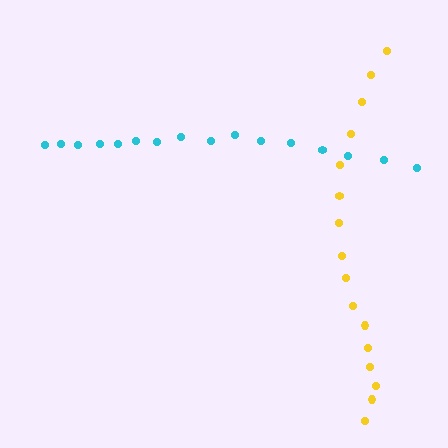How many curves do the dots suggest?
There are 2 distinct paths.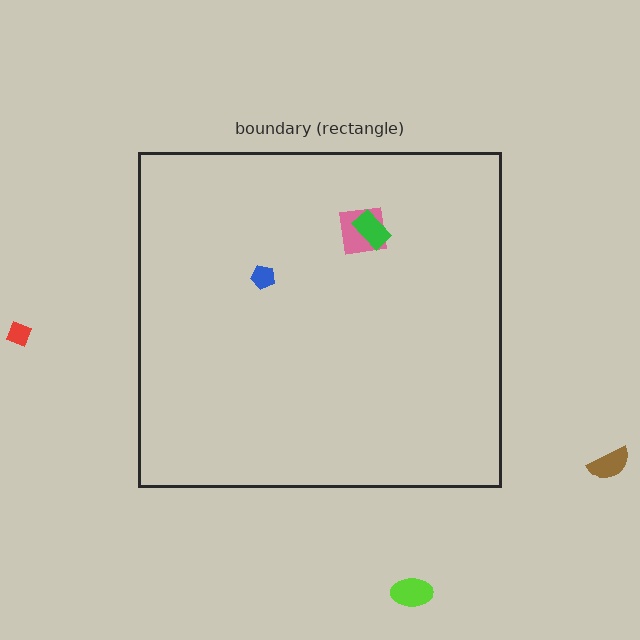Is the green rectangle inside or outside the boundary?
Inside.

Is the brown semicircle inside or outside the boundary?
Outside.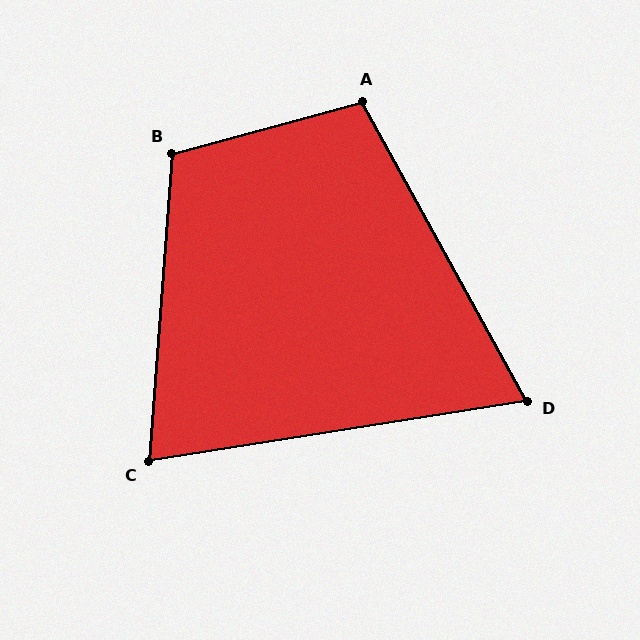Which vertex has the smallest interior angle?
D, at approximately 70 degrees.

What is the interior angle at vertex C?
Approximately 77 degrees (acute).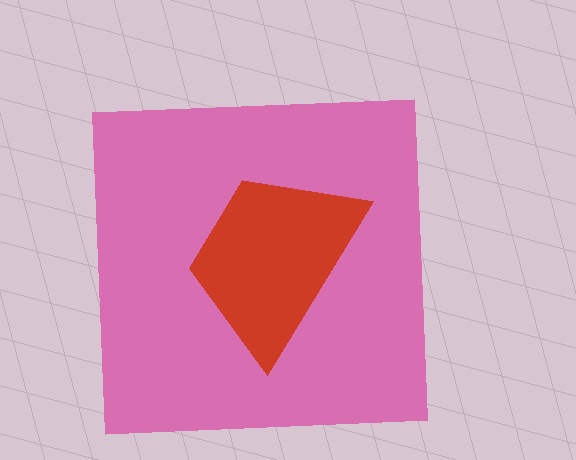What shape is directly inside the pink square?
The red trapezoid.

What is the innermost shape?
The red trapezoid.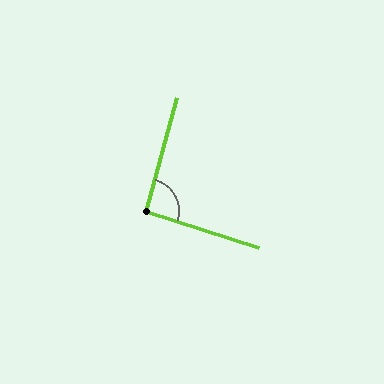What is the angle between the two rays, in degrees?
Approximately 93 degrees.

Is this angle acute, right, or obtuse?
It is approximately a right angle.